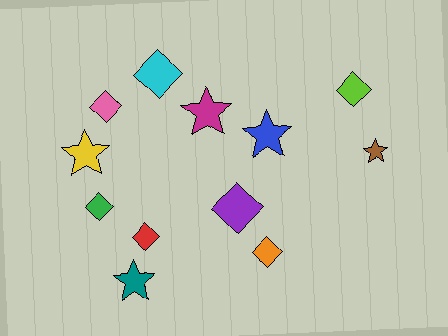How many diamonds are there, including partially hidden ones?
There are 7 diamonds.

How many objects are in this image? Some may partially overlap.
There are 12 objects.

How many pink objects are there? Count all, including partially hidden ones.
There is 1 pink object.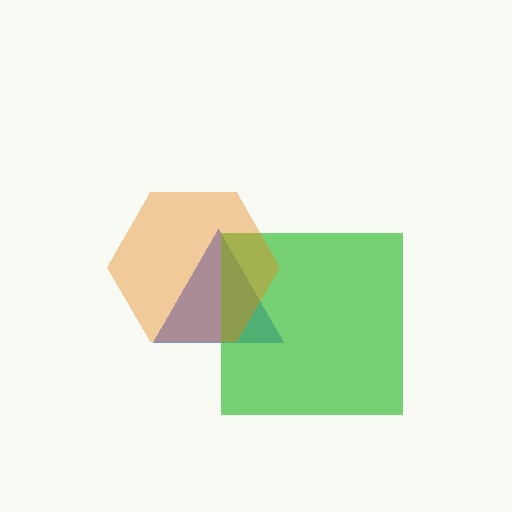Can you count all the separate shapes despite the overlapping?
Yes, there are 3 separate shapes.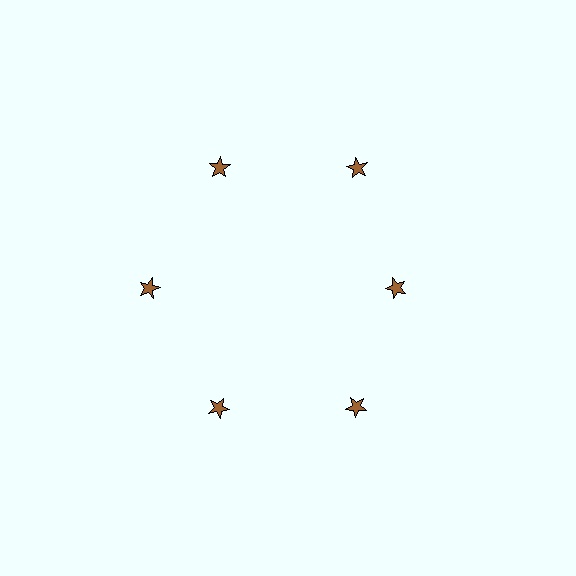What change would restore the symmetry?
The symmetry would be restored by moving it outward, back onto the ring so that all 6 stars sit at equal angles and equal distance from the center.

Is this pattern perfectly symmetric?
No. The 6 brown stars are arranged in a ring, but one element near the 3 o'clock position is pulled inward toward the center, breaking the 6-fold rotational symmetry.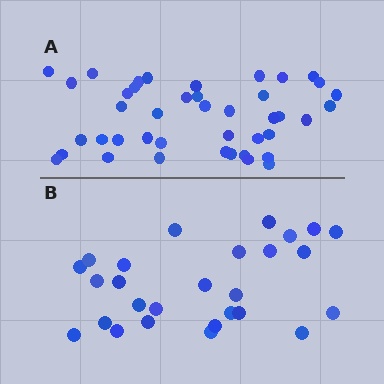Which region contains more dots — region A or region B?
Region A (the top region) has more dots.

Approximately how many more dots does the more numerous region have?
Region A has approximately 15 more dots than region B.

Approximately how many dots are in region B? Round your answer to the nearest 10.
About 30 dots. (The exact count is 27, which rounds to 30.)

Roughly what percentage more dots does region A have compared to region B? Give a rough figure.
About 55% more.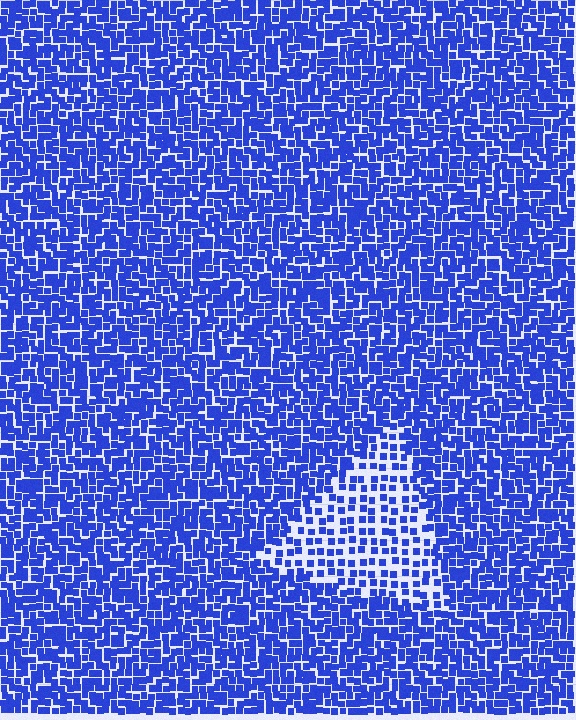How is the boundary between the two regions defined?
The boundary is defined by a change in element density (approximately 2.0x ratio). All elements are the same color, size, and shape.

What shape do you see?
I see a triangle.